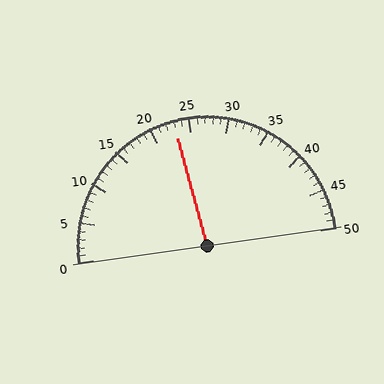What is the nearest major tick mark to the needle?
The nearest major tick mark is 25.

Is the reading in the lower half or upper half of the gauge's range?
The reading is in the lower half of the range (0 to 50).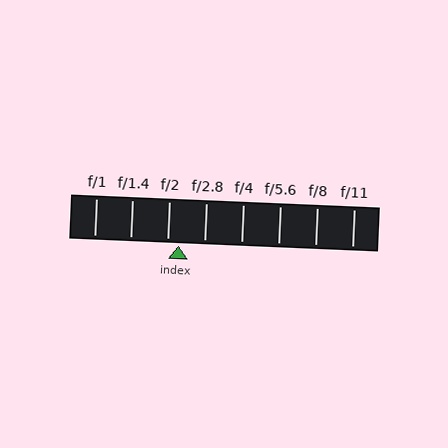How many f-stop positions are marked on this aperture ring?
There are 8 f-stop positions marked.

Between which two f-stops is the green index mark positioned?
The index mark is between f/2 and f/2.8.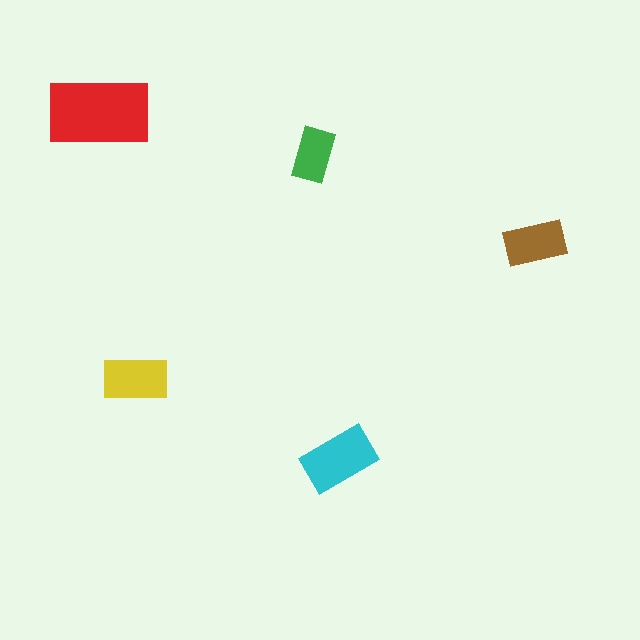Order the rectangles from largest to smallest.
the red one, the cyan one, the yellow one, the brown one, the green one.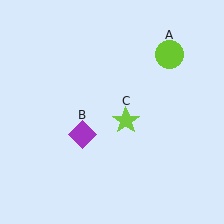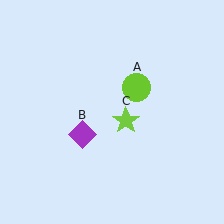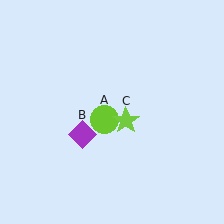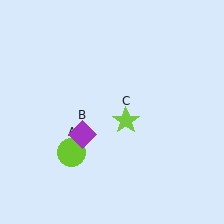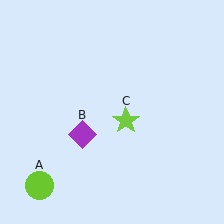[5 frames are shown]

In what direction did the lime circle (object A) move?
The lime circle (object A) moved down and to the left.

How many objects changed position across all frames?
1 object changed position: lime circle (object A).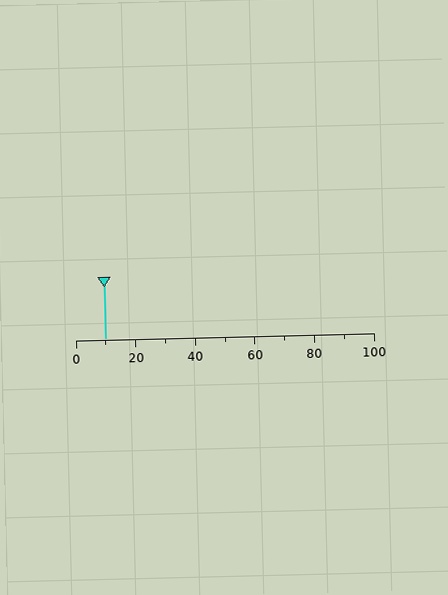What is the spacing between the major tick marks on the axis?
The major ticks are spaced 20 apart.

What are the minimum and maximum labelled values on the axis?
The axis runs from 0 to 100.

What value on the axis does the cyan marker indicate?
The marker indicates approximately 10.